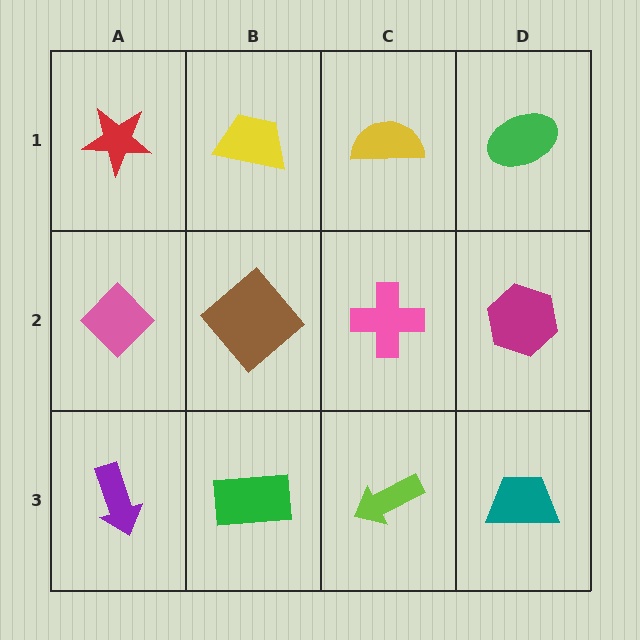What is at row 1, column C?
A yellow semicircle.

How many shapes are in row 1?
4 shapes.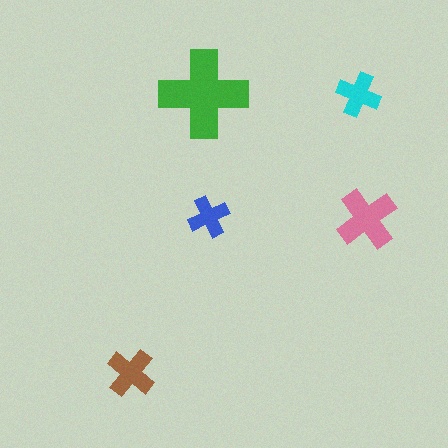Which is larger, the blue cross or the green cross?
The green one.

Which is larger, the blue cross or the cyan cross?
The cyan one.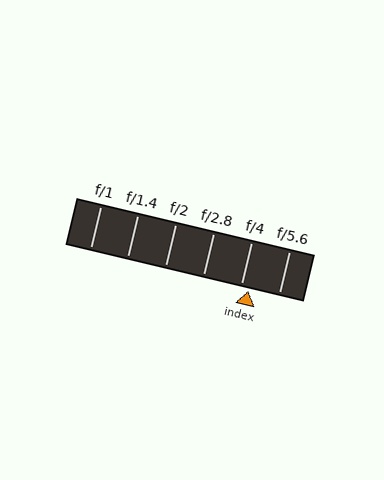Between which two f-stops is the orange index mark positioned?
The index mark is between f/4 and f/5.6.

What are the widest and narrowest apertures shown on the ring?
The widest aperture shown is f/1 and the narrowest is f/5.6.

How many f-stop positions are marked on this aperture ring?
There are 6 f-stop positions marked.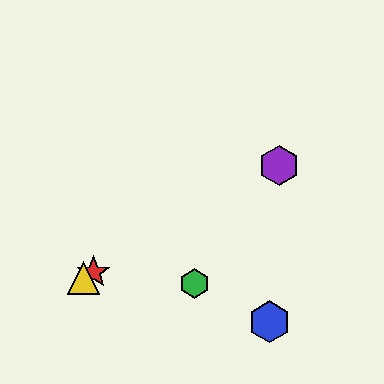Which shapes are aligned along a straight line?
The red star, the yellow triangle, the purple hexagon are aligned along a straight line.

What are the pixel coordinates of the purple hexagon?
The purple hexagon is at (279, 165).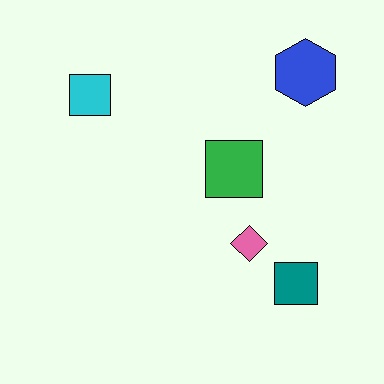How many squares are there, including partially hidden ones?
There are 3 squares.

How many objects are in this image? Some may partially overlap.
There are 5 objects.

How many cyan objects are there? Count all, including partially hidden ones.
There is 1 cyan object.